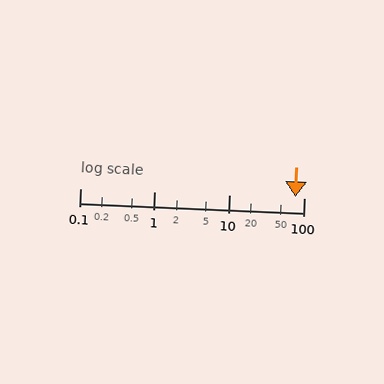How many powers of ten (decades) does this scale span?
The scale spans 3 decades, from 0.1 to 100.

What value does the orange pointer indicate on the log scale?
The pointer indicates approximately 77.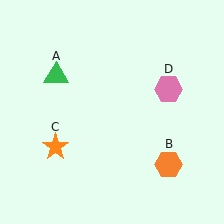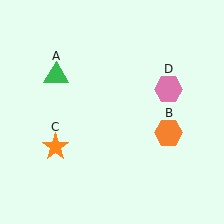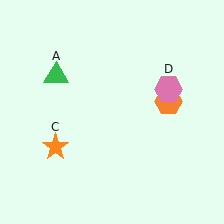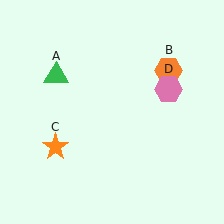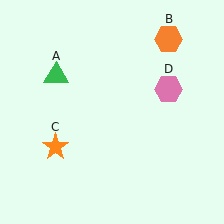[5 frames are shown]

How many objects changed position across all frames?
1 object changed position: orange hexagon (object B).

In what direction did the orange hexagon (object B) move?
The orange hexagon (object B) moved up.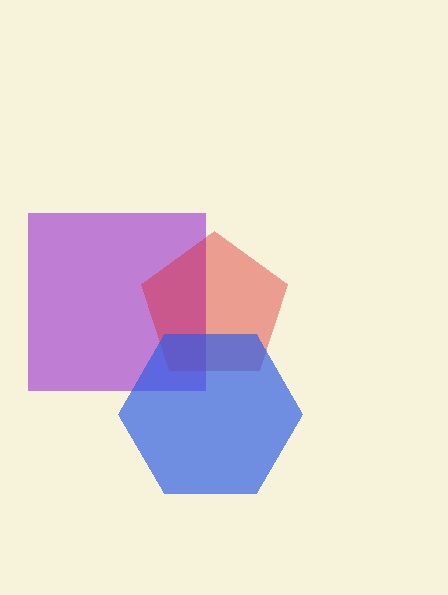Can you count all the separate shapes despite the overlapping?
Yes, there are 3 separate shapes.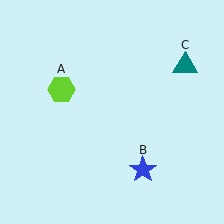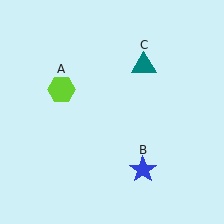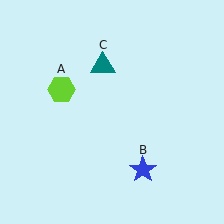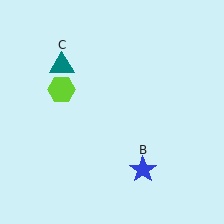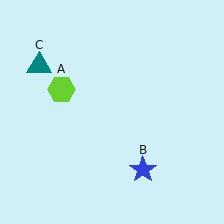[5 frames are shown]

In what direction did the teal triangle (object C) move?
The teal triangle (object C) moved left.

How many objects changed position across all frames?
1 object changed position: teal triangle (object C).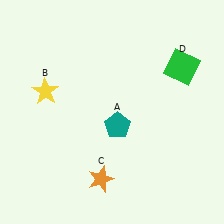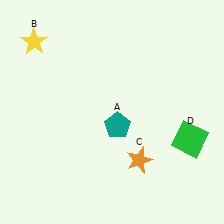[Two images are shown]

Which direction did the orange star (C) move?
The orange star (C) moved right.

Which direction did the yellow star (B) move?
The yellow star (B) moved up.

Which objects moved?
The objects that moved are: the yellow star (B), the orange star (C), the green square (D).